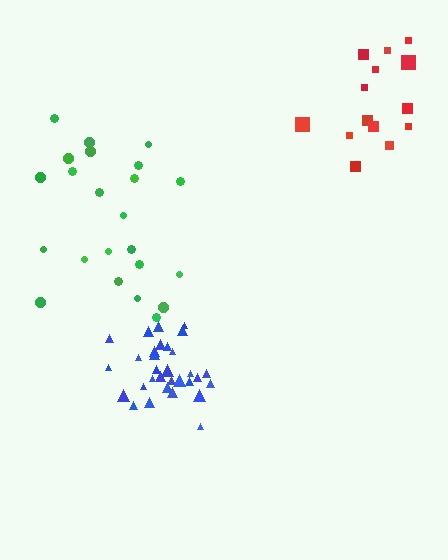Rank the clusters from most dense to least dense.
blue, green, red.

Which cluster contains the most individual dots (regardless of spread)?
Blue (31).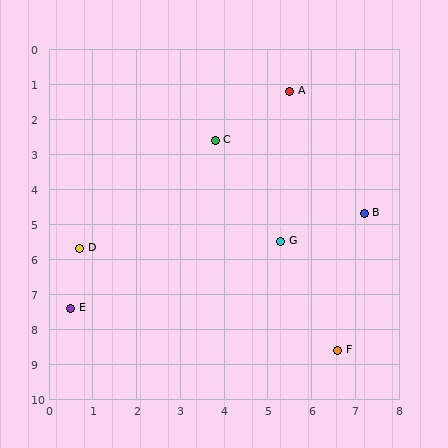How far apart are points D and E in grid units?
Points D and E are about 1.7 grid units apart.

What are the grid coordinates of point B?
Point B is at approximately (7.2, 4.7).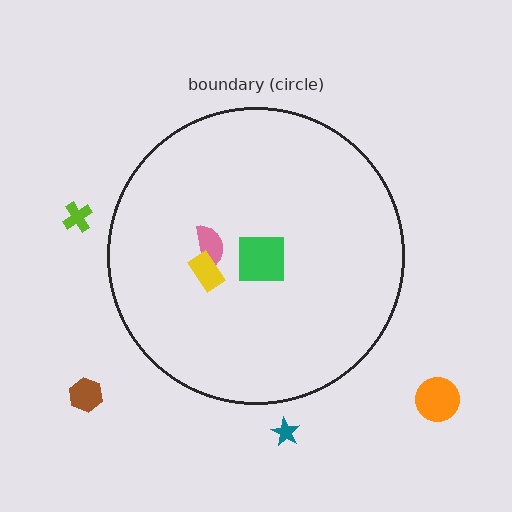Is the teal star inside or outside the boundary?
Outside.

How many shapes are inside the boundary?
3 inside, 4 outside.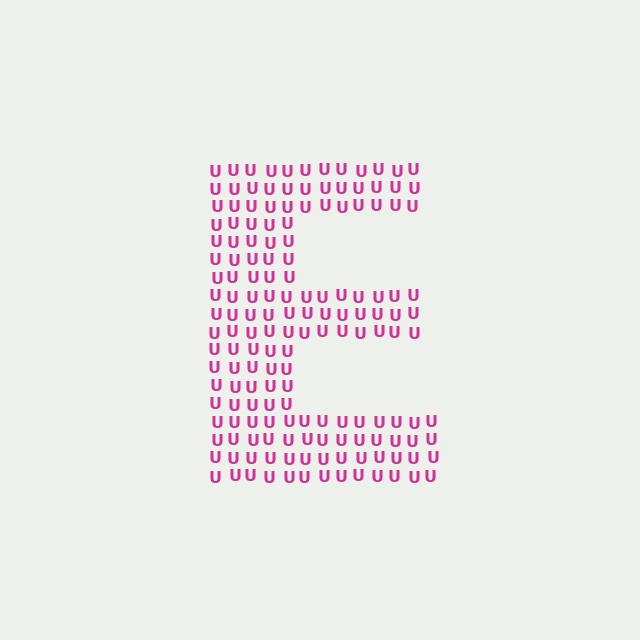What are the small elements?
The small elements are letter U's.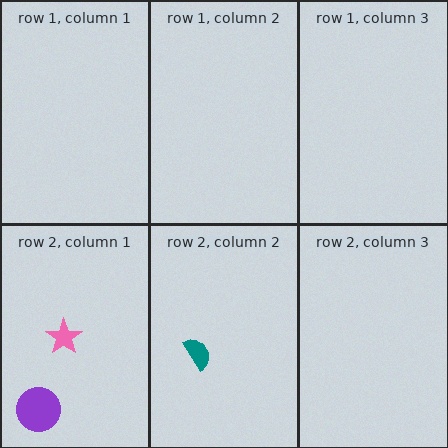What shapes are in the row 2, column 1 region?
The pink star, the purple circle.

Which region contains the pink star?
The row 2, column 1 region.